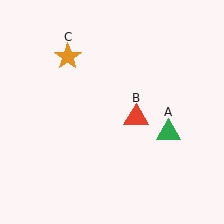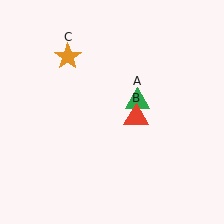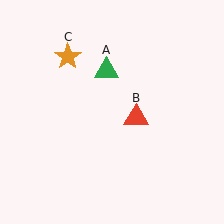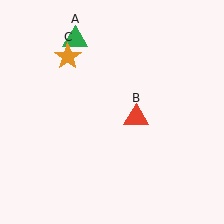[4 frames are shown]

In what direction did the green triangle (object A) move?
The green triangle (object A) moved up and to the left.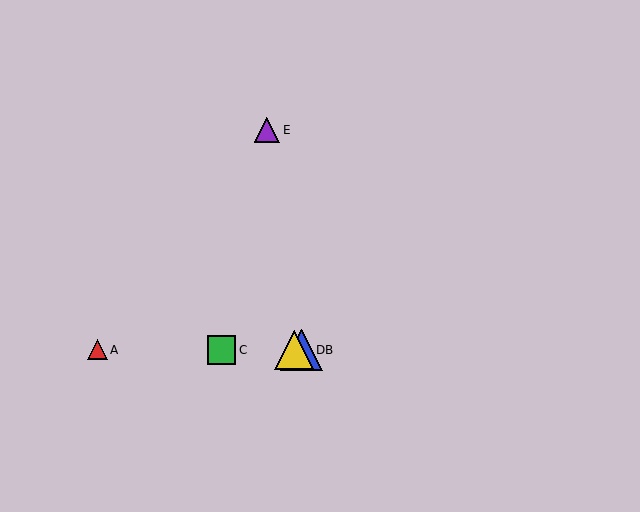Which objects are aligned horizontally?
Objects A, B, C, D are aligned horizontally.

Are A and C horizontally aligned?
Yes, both are at y≈350.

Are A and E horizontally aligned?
No, A is at y≈350 and E is at y≈130.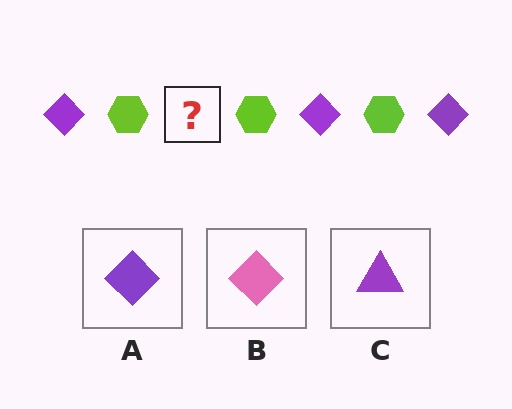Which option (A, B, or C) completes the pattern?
A.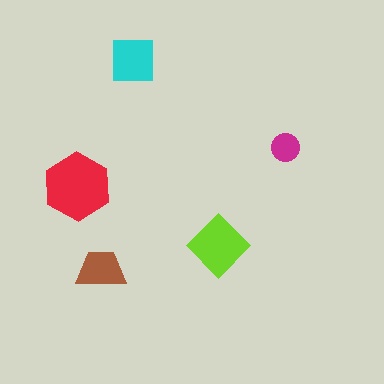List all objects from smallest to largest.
The magenta circle, the brown trapezoid, the cyan square, the lime diamond, the red hexagon.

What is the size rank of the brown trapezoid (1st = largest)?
4th.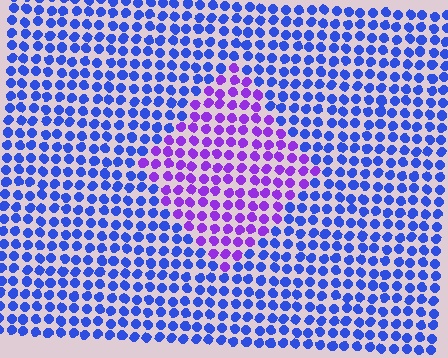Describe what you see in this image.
The image is filled with small blue elements in a uniform arrangement. A diamond-shaped region is visible where the elements are tinted to a slightly different hue, forming a subtle color boundary.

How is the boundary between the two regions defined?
The boundary is defined purely by a slight shift in hue (about 46 degrees). Spacing, size, and orientation are identical on both sides.